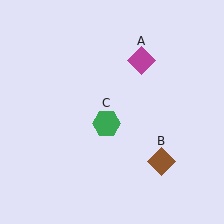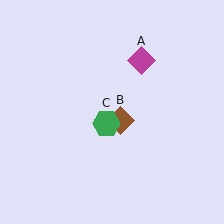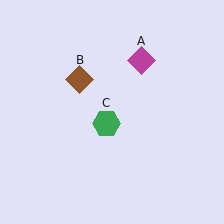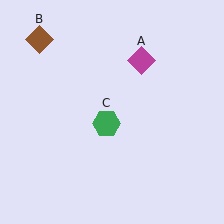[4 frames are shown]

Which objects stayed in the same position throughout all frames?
Magenta diamond (object A) and green hexagon (object C) remained stationary.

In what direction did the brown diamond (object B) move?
The brown diamond (object B) moved up and to the left.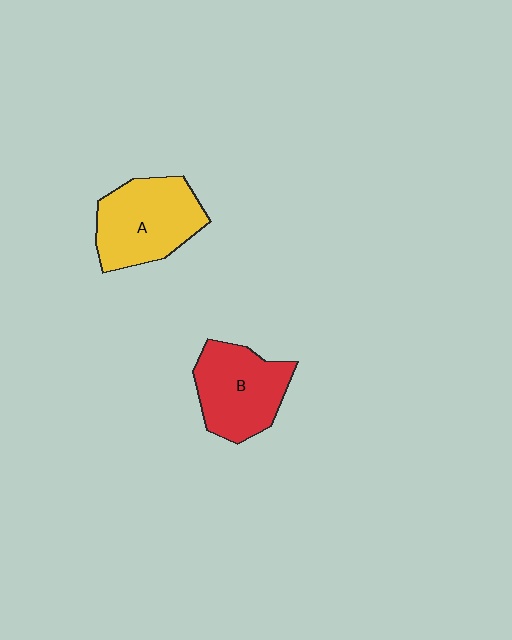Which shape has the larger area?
Shape A (yellow).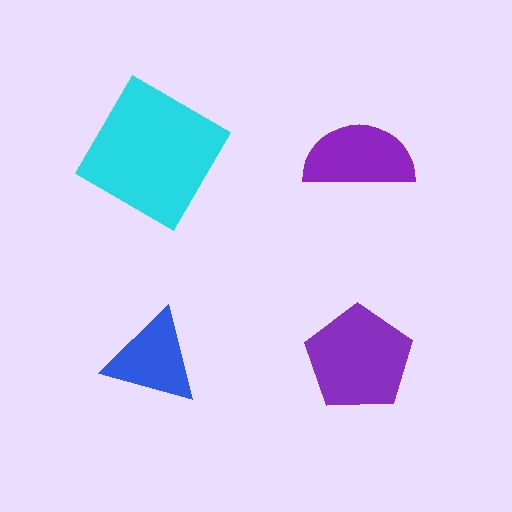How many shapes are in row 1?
2 shapes.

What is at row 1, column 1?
A cyan diamond.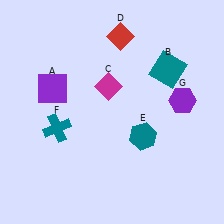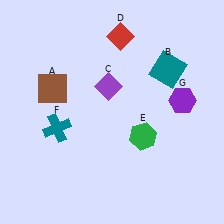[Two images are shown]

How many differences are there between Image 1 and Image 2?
There are 3 differences between the two images.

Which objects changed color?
A changed from purple to brown. C changed from magenta to purple. E changed from teal to green.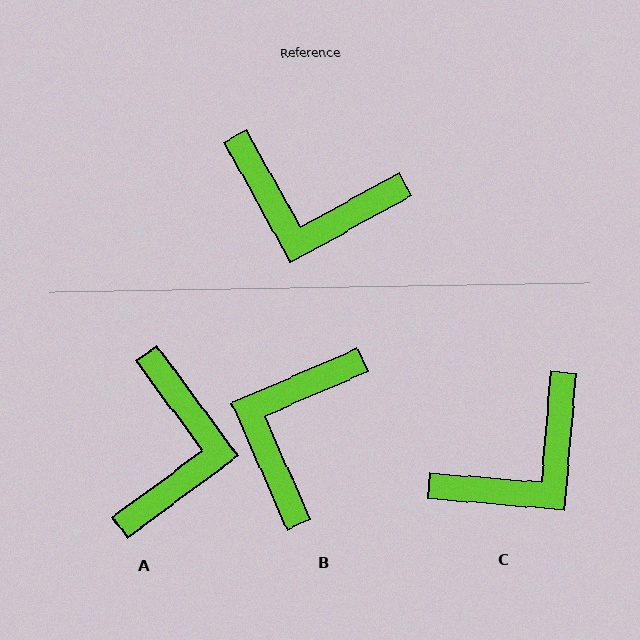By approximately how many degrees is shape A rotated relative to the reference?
Approximately 97 degrees counter-clockwise.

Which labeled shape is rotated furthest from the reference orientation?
A, about 97 degrees away.